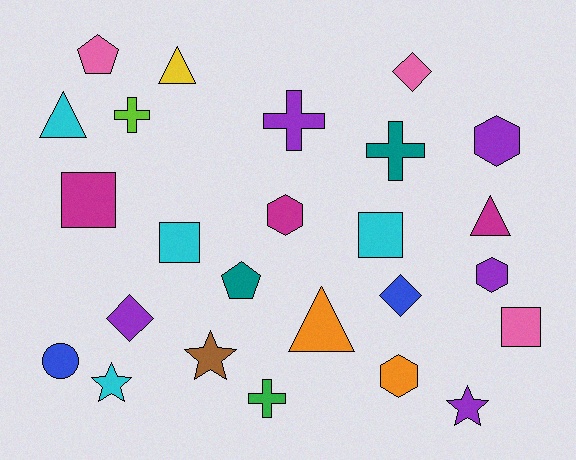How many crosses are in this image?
There are 4 crosses.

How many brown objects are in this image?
There is 1 brown object.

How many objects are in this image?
There are 25 objects.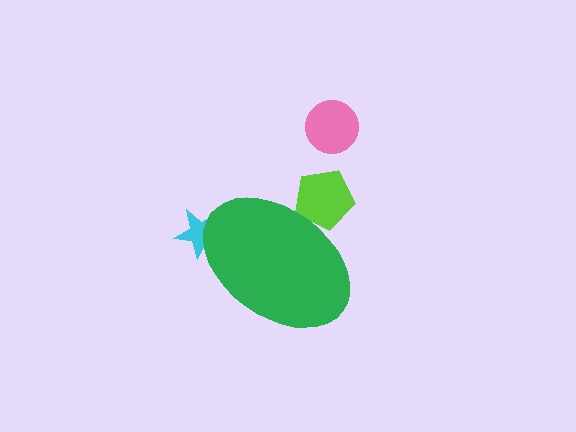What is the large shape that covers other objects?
A green ellipse.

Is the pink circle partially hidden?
No, the pink circle is fully visible.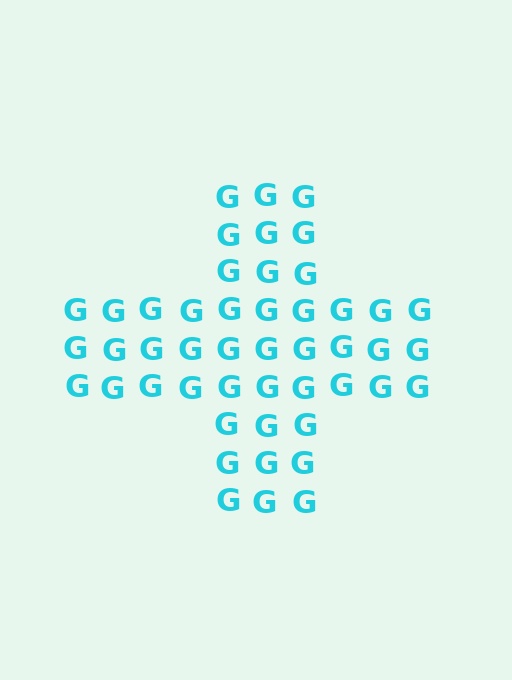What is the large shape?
The large shape is a cross.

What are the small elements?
The small elements are letter G's.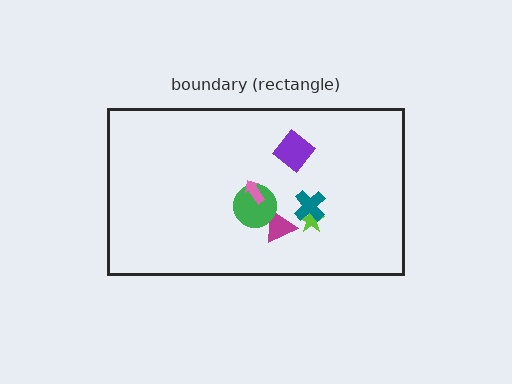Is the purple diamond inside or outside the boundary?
Inside.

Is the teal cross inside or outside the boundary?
Inside.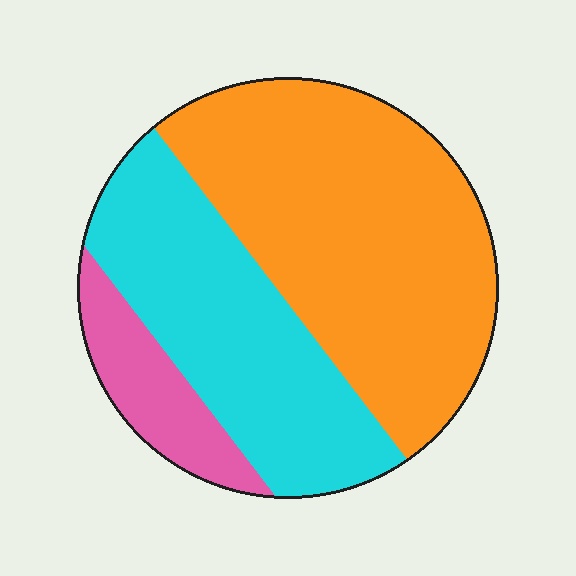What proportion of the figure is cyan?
Cyan covers about 35% of the figure.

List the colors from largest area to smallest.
From largest to smallest: orange, cyan, pink.